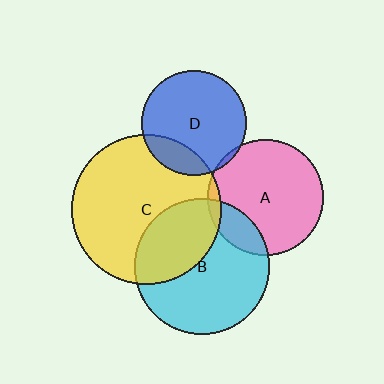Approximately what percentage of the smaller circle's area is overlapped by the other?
Approximately 15%.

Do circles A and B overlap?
Yes.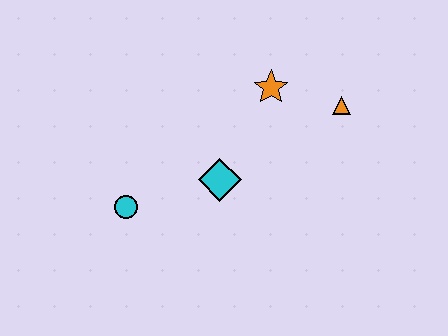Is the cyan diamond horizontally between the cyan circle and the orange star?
Yes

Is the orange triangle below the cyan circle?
No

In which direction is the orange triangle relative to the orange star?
The orange triangle is to the right of the orange star.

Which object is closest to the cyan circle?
The cyan diamond is closest to the cyan circle.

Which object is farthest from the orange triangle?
The cyan circle is farthest from the orange triangle.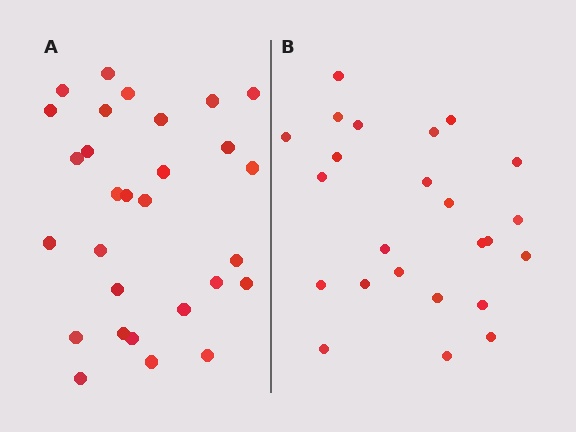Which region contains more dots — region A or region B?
Region A (the left region) has more dots.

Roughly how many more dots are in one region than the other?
Region A has about 5 more dots than region B.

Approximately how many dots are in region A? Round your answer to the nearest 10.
About 30 dots. (The exact count is 29, which rounds to 30.)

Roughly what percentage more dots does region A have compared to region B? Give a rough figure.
About 20% more.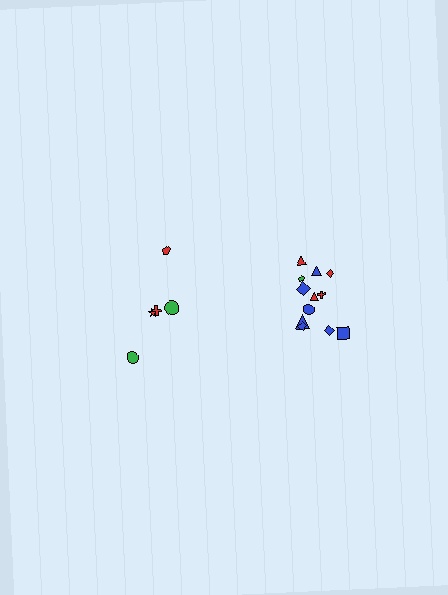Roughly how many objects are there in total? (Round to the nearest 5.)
Roughly 15 objects in total.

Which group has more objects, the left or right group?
The right group.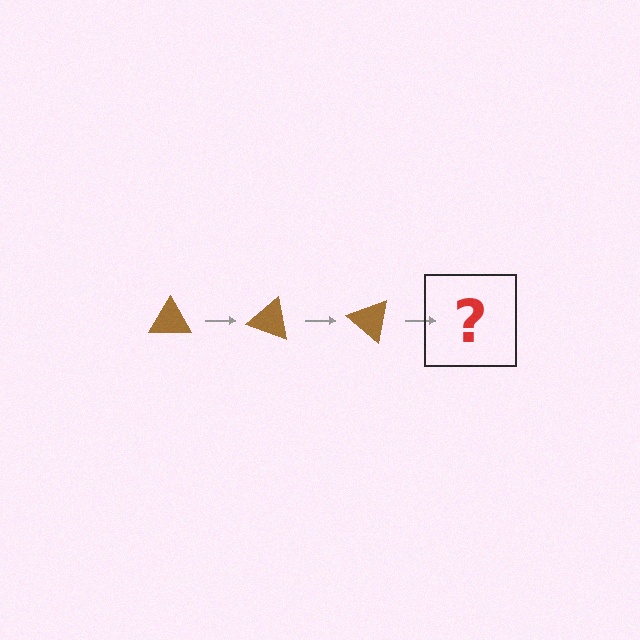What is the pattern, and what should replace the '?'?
The pattern is that the triangle rotates 20 degrees each step. The '?' should be a brown triangle rotated 60 degrees.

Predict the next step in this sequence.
The next step is a brown triangle rotated 60 degrees.